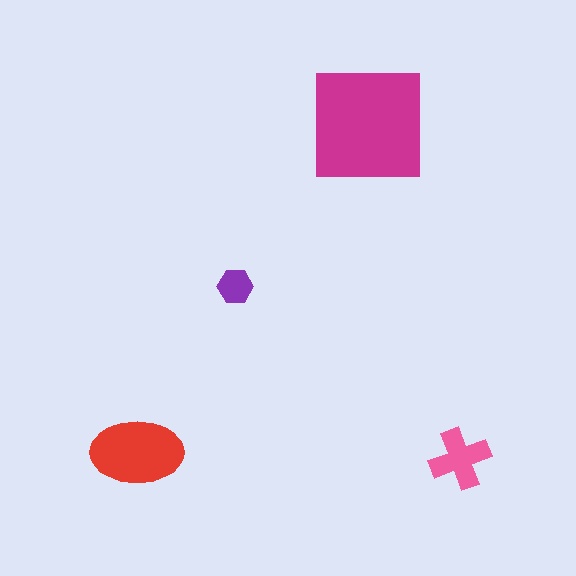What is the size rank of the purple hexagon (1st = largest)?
4th.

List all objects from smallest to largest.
The purple hexagon, the pink cross, the red ellipse, the magenta square.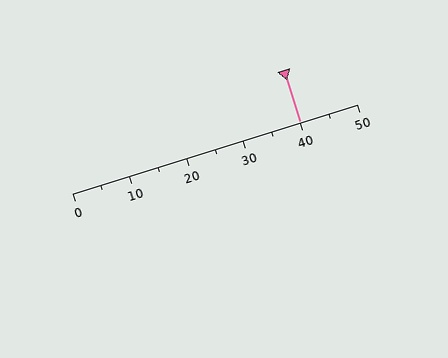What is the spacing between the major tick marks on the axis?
The major ticks are spaced 10 apart.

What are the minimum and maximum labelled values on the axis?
The axis runs from 0 to 50.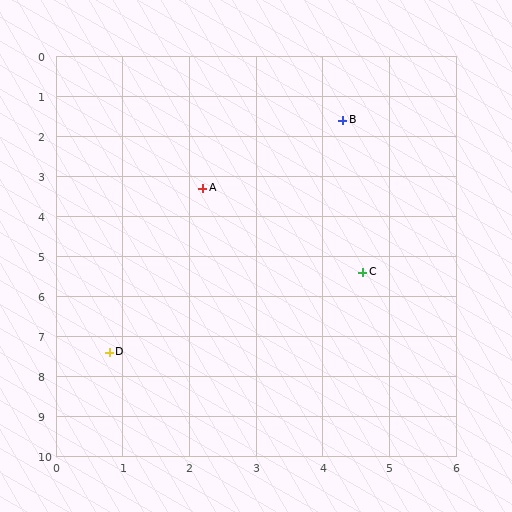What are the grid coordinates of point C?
Point C is at approximately (4.6, 5.4).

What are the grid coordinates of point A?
Point A is at approximately (2.2, 3.3).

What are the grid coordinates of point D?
Point D is at approximately (0.8, 7.4).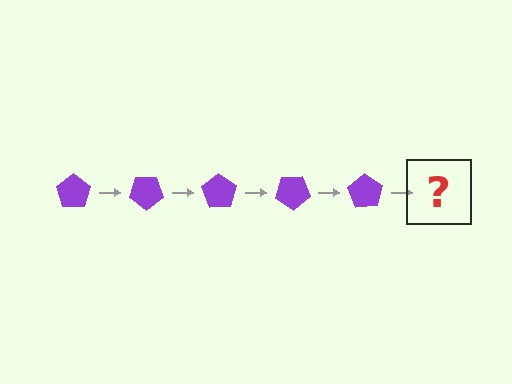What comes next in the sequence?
The next element should be a purple pentagon rotated 175 degrees.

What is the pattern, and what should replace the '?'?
The pattern is that the pentagon rotates 35 degrees each step. The '?' should be a purple pentagon rotated 175 degrees.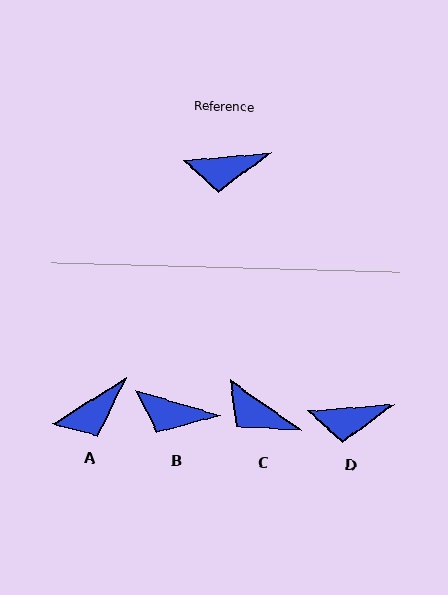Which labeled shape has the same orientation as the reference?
D.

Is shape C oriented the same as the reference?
No, it is off by about 40 degrees.